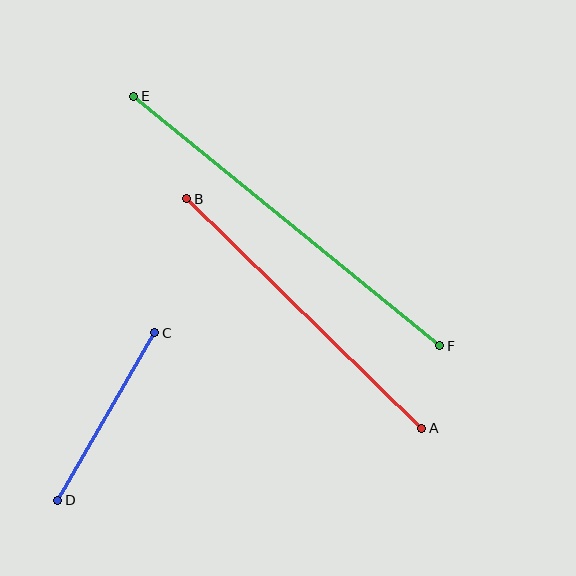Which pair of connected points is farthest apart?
Points E and F are farthest apart.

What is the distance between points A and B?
The distance is approximately 329 pixels.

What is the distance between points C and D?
The distance is approximately 193 pixels.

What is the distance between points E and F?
The distance is approximately 395 pixels.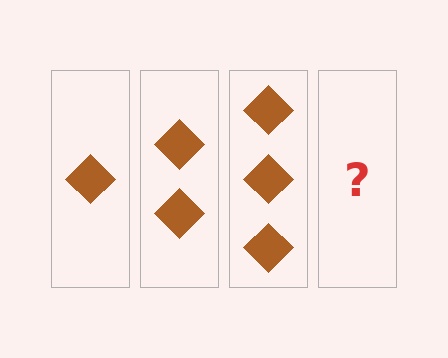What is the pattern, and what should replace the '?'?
The pattern is that each step adds one more diamond. The '?' should be 4 diamonds.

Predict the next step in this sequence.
The next step is 4 diamonds.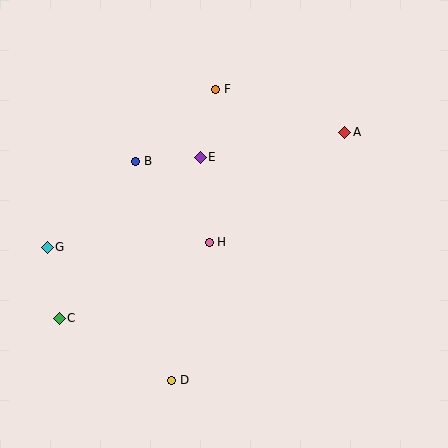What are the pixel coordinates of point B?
Point B is at (136, 161).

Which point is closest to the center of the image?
Point H at (209, 242) is closest to the center.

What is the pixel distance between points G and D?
The distance between G and D is 182 pixels.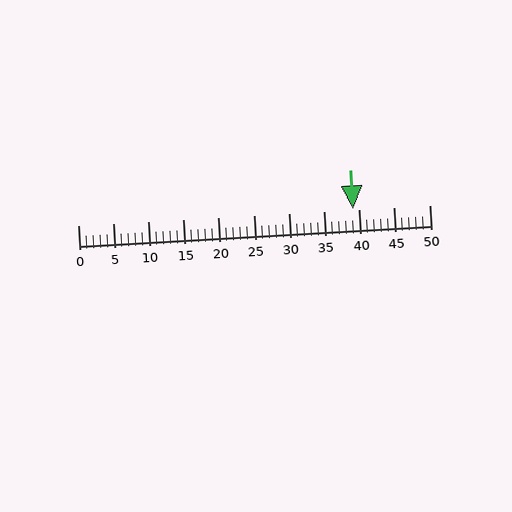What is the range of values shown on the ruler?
The ruler shows values from 0 to 50.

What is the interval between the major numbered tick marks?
The major tick marks are spaced 5 units apart.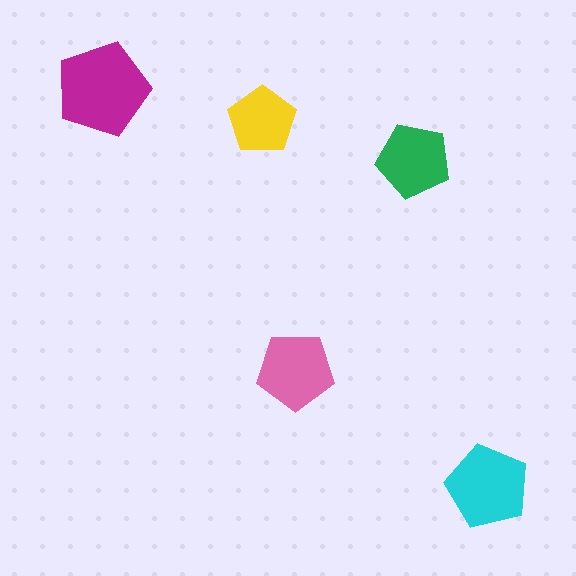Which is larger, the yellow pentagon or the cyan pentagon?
The cyan one.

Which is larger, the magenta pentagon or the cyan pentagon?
The magenta one.